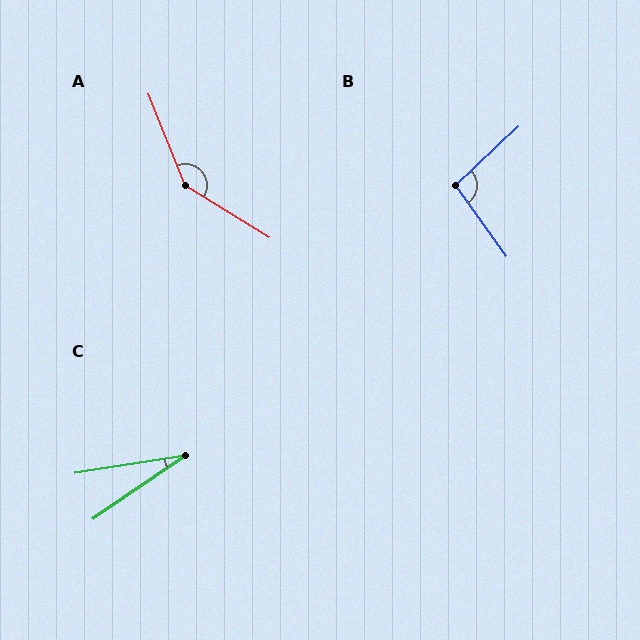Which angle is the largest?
A, at approximately 143 degrees.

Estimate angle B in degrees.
Approximately 98 degrees.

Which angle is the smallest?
C, at approximately 25 degrees.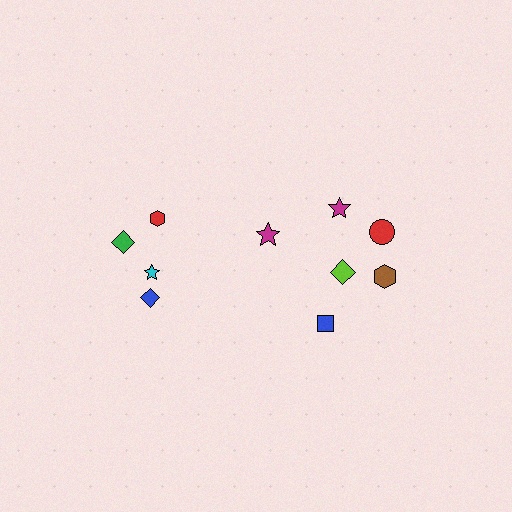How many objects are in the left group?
There are 4 objects.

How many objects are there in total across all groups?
There are 10 objects.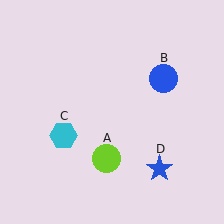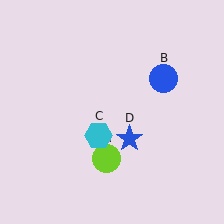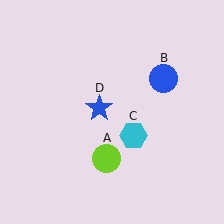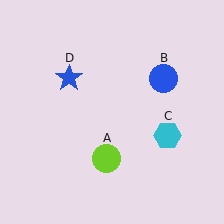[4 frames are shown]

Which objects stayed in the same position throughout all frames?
Lime circle (object A) and blue circle (object B) remained stationary.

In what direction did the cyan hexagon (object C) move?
The cyan hexagon (object C) moved right.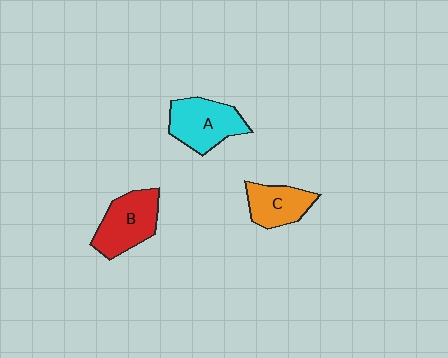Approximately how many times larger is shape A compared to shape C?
Approximately 1.3 times.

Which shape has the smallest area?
Shape C (orange).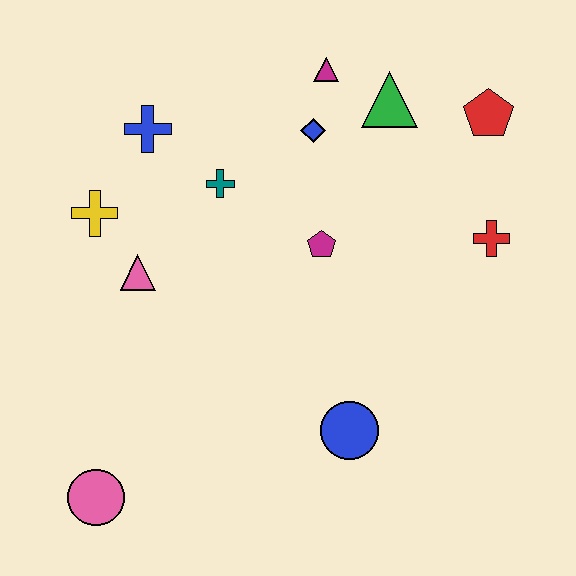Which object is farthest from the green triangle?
The pink circle is farthest from the green triangle.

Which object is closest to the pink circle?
The pink triangle is closest to the pink circle.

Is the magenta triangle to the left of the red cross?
Yes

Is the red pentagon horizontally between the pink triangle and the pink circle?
No